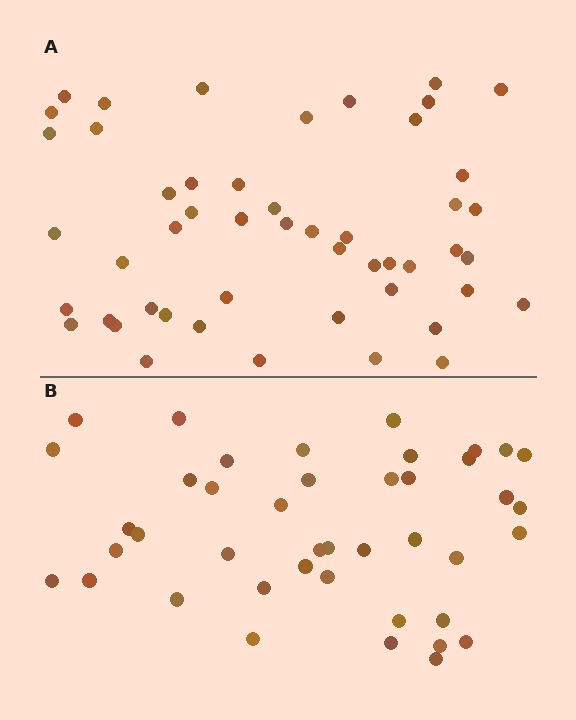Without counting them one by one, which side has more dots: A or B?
Region A (the top region) has more dots.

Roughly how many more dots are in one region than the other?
Region A has roughly 8 or so more dots than region B.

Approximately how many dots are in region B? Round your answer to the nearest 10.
About 40 dots. (The exact count is 42, which rounds to 40.)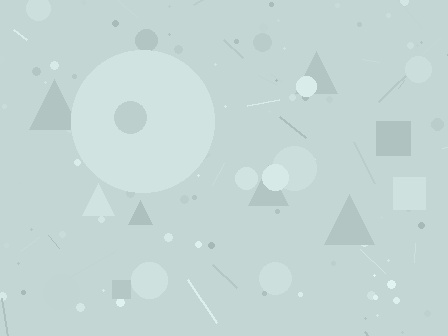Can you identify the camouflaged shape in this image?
The camouflaged shape is a circle.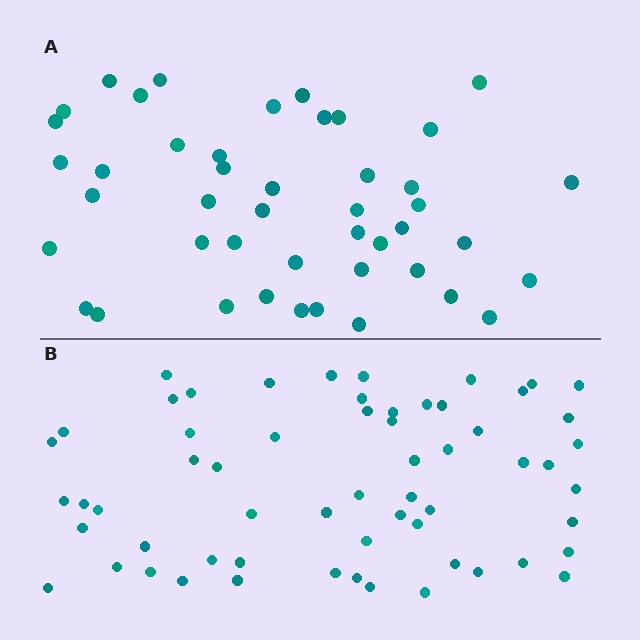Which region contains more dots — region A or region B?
Region B (the bottom region) has more dots.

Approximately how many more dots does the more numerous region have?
Region B has approximately 15 more dots than region A.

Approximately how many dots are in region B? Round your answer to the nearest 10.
About 60 dots.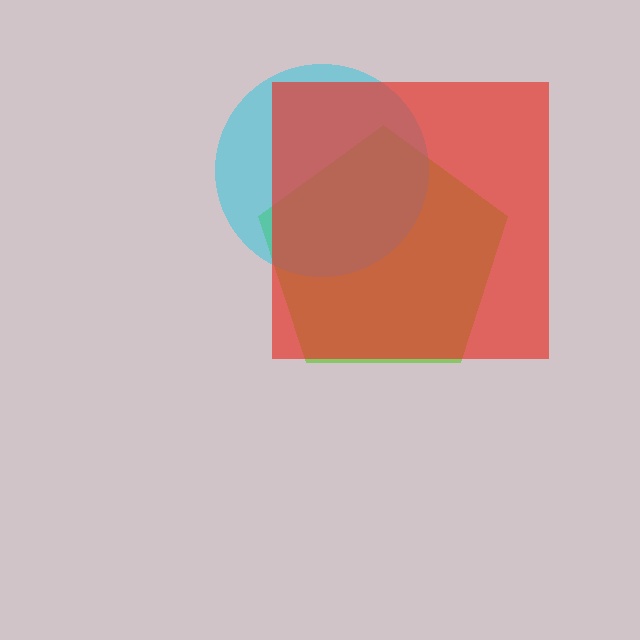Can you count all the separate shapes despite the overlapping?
Yes, there are 3 separate shapes.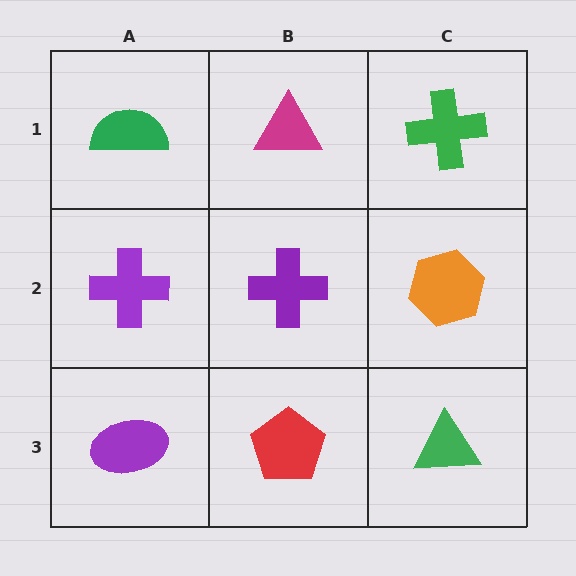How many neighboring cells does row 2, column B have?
4.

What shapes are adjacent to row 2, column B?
A magenta triangle (row 1, column B), a red pentagon (row 3, column B), a purple cross (row 2, column A), an orange hexagon (row 2, column C).